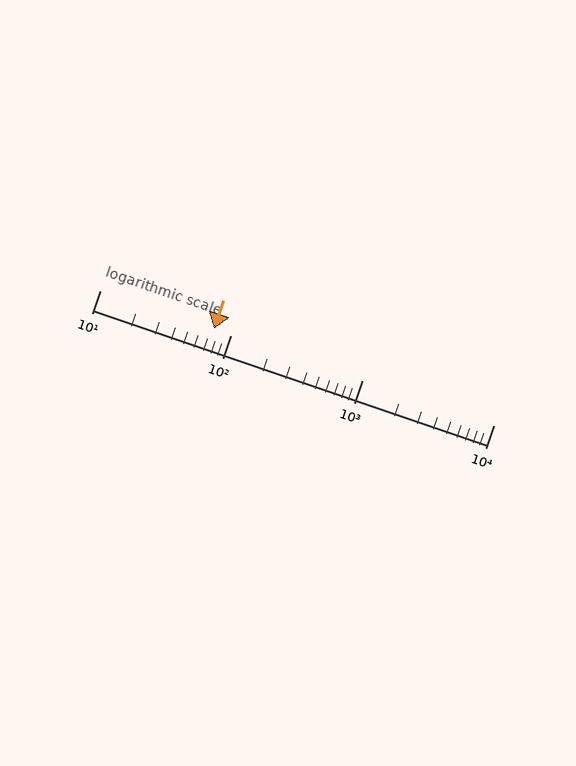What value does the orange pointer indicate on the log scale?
The pointer indicates approximately 74.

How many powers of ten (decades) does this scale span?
The scale spans 3 decades, from 10 to 10000.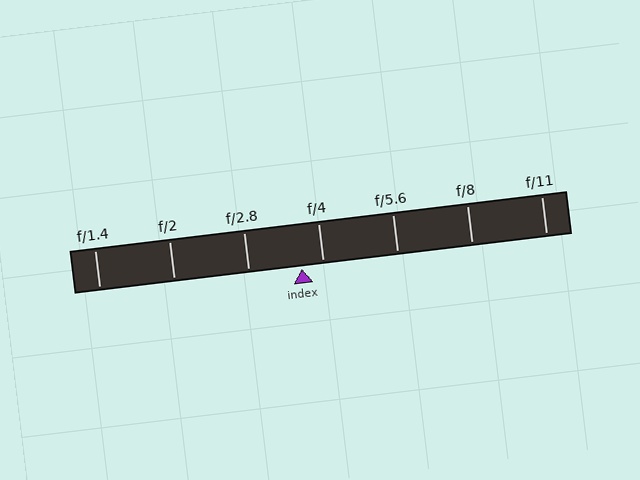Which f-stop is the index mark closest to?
The index mark is closest to f/4.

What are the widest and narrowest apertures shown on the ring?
The widest aperture shown is f/1.4 and the narrowest is f/11.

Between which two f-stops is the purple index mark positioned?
The index mark is between f/2.8 and f/4.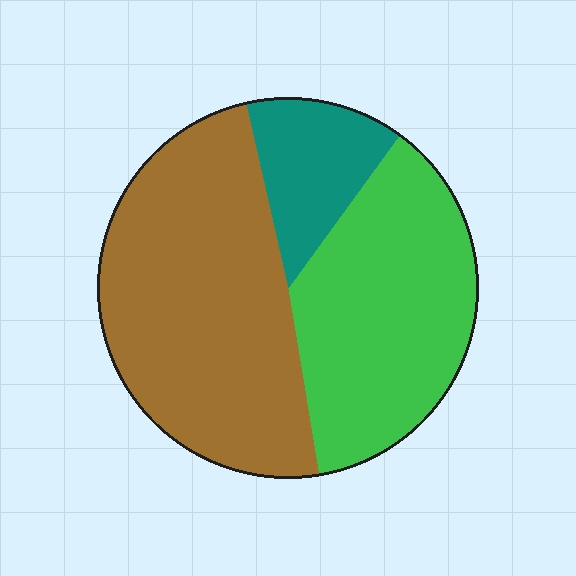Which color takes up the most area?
Brown, at roughly 50%.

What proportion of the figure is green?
Green covers roughly 35% of the figure.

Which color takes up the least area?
Teal, at roughly 15%.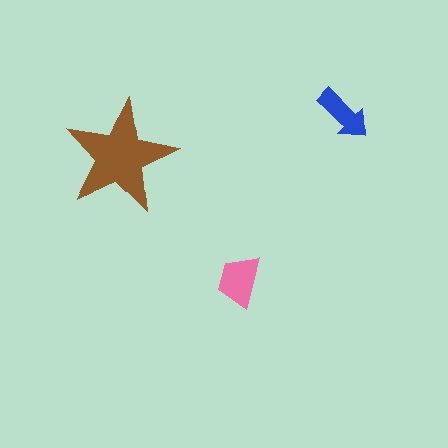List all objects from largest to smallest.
The brown star, the pink trapezoid, the blue arrow.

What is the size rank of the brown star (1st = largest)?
1st.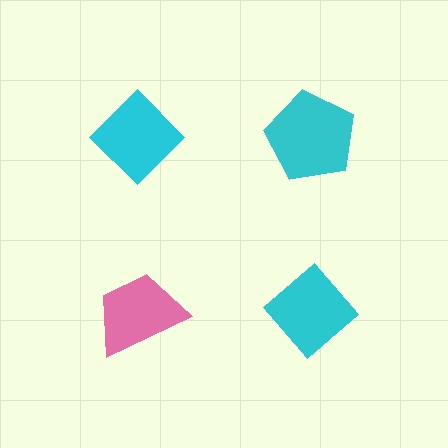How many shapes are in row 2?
2 shapes.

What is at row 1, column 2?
A cyan pentagon.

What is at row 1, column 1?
A cyan diamond.